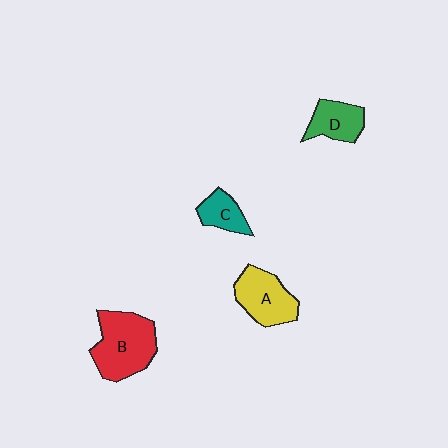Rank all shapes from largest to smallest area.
From largest to smallest: B (red), A (yellow), D (green), C (teal).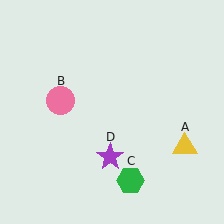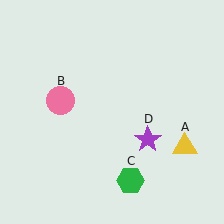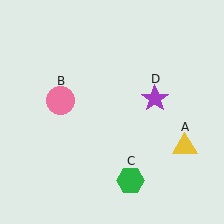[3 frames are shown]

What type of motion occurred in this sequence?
The purple star (object D) rotated counterclockwise around the center of the scene.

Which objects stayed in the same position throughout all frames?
Yellow triangle (object A) and pink circle (object B) and green hexagon (object C) remained stationary.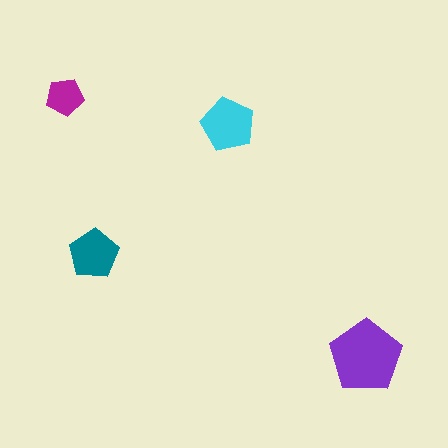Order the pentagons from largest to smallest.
the purple one, the cyan one, the teal one, the magenta one.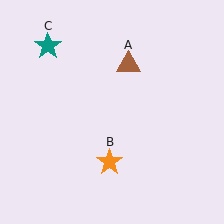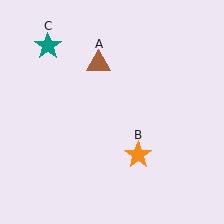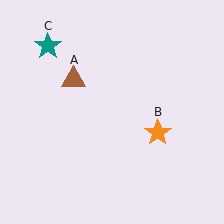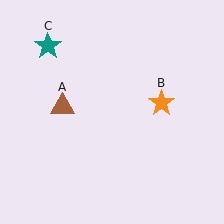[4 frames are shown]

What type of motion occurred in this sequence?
The brown triangle (object A), orange star (object B) rotated counterclockwise around the center of the scene.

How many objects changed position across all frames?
2 objects changed position: brown triangle (object A), orange star (object B).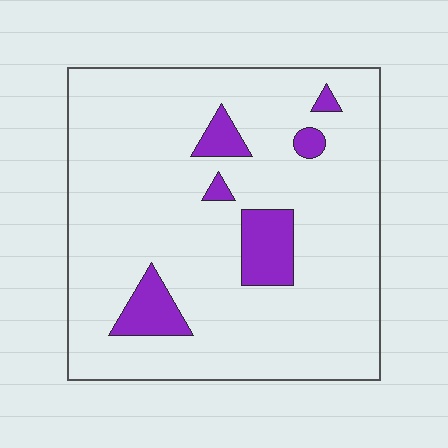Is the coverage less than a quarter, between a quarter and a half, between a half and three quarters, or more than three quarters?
Less than a quarter.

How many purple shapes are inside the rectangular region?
6.